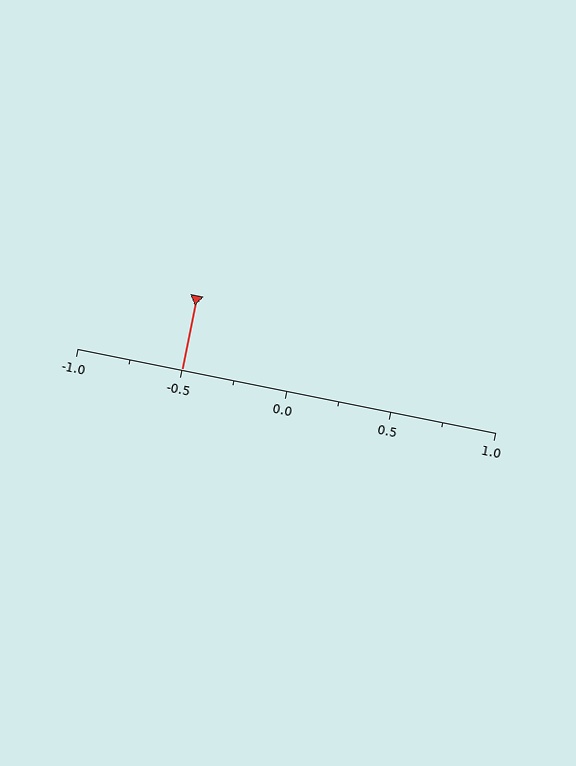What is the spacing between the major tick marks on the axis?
The major ticks are spaced 0.5 apart.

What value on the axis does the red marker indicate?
The marker indicates approximately -0.5.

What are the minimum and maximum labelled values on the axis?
The axis runs from -1.0 to 1.0.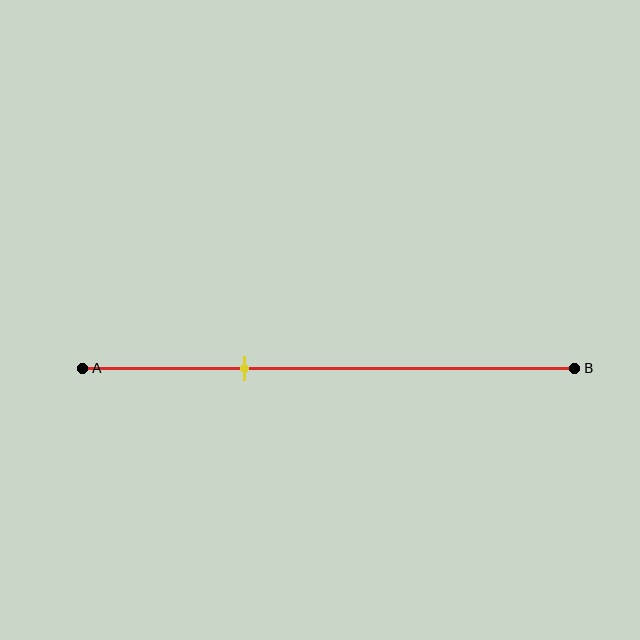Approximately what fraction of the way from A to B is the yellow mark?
The yellow mark is approximately 35% of the way from A to B.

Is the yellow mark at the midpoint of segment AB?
No, the mark is at about 35% from A, not at the 50% midpoint.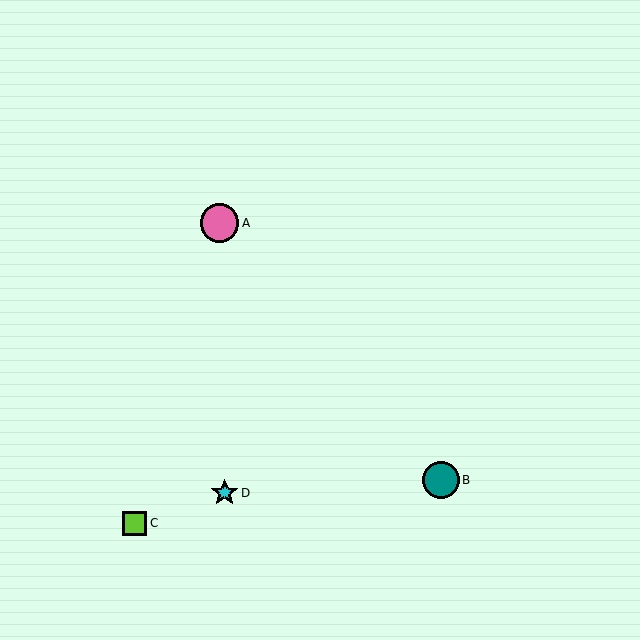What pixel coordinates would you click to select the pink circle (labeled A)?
Click at (220, 223) to select the pink circle A.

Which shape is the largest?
The pink circle (labeled A) is the largest.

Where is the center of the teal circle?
The center of the teal circle is at (441, 480).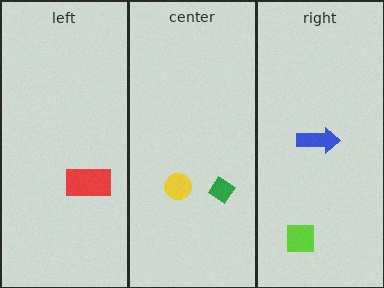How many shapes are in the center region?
2.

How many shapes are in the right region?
2.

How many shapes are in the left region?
1.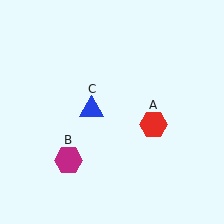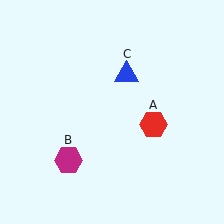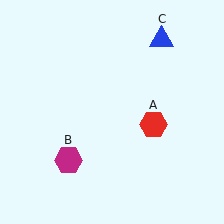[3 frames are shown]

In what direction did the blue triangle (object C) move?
The blue triangle (object C) moved up and to the right.